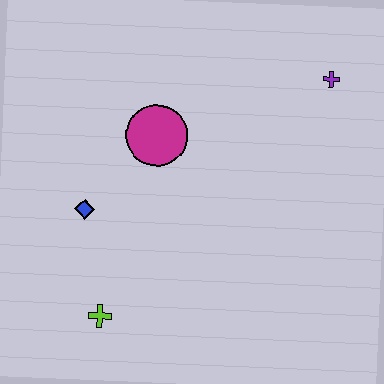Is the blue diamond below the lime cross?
No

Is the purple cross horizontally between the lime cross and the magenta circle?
No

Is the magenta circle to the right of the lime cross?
Yes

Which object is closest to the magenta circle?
The blue diamond is closest to the magenta circle.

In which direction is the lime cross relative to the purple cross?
The lime cross is below the purple cross.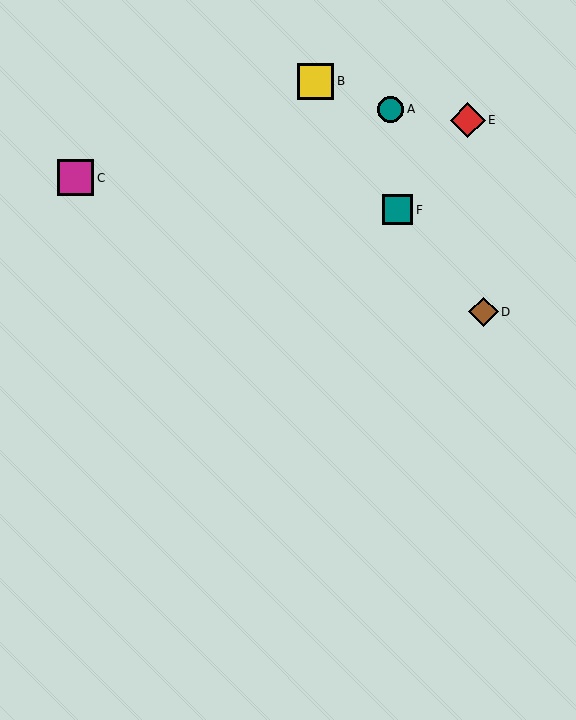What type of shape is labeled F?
Shape F is a teal square.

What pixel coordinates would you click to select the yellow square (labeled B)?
Click at (315, 81) to select the yellow square B.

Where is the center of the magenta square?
The center of the magenta square is at (76, 178).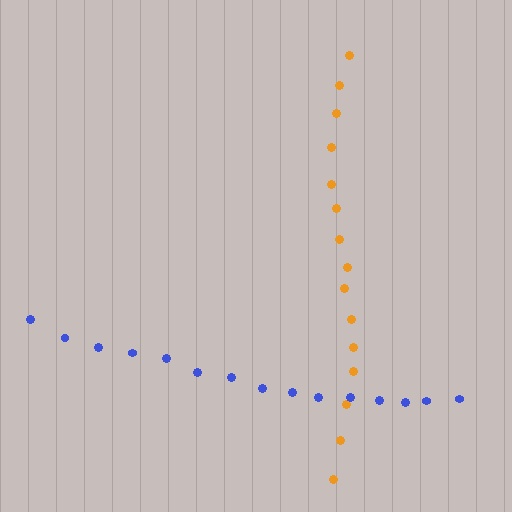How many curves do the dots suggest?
There are 2 distinct paths.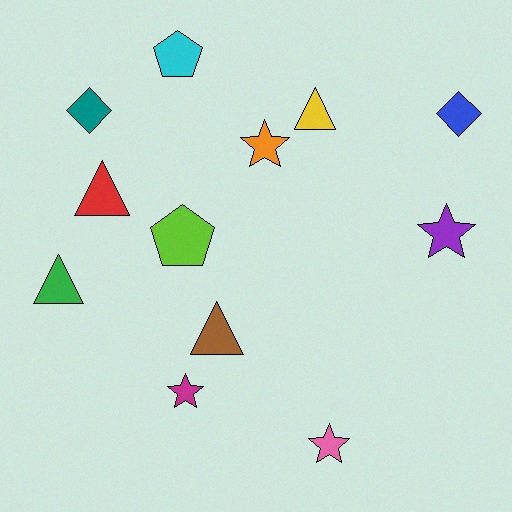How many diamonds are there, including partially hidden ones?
There are 2 diamonds.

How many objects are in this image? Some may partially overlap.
There are 12 objects.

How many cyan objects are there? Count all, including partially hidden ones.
There is 1 cyan object.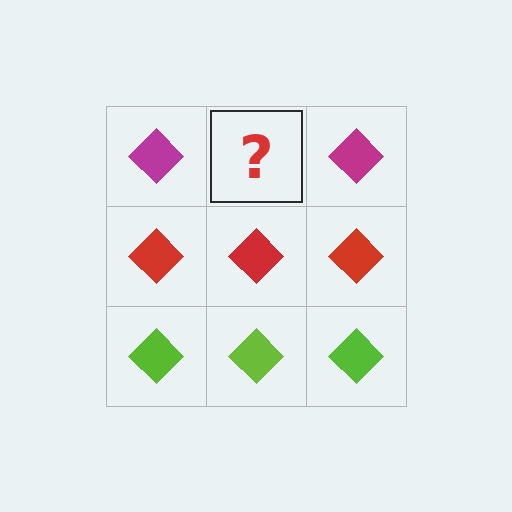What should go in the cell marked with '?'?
The missing cell should contain a magenta diamond.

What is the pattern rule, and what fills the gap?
The rule is that each row has a consistent color. The gap should be filled with a magenta diamond.